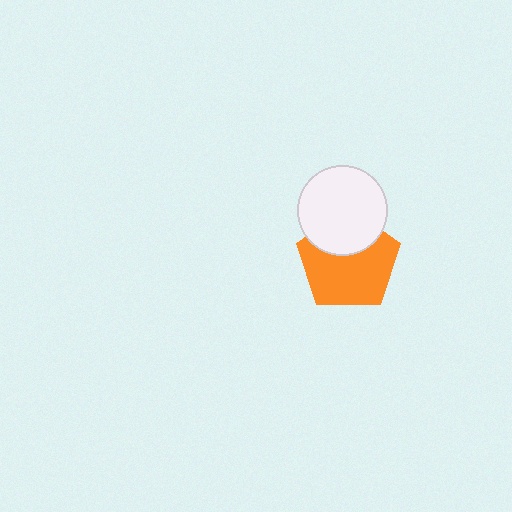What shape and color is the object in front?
The object in front is a white circle.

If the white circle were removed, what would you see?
You would see the complete orange pentagon.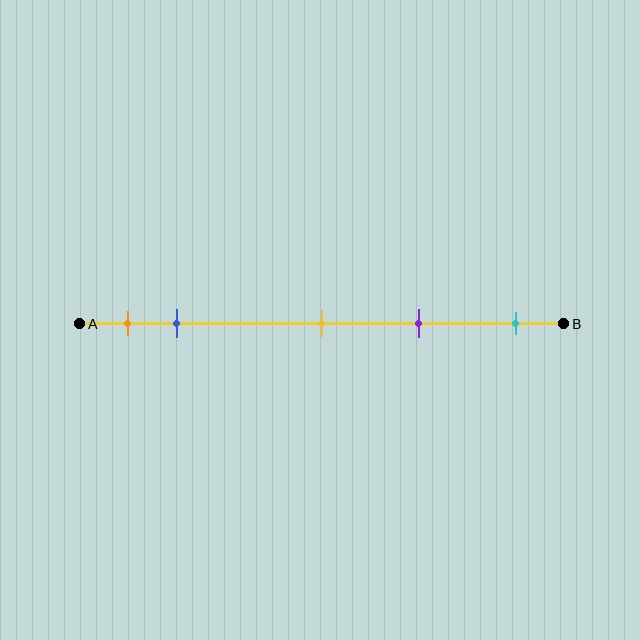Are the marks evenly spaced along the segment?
No, the marks are not evenly spaced.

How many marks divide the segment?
There are 5 marks dividing the segment.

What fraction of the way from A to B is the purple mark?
The purple mark is approximately 70% (0.7) of the way from A to B.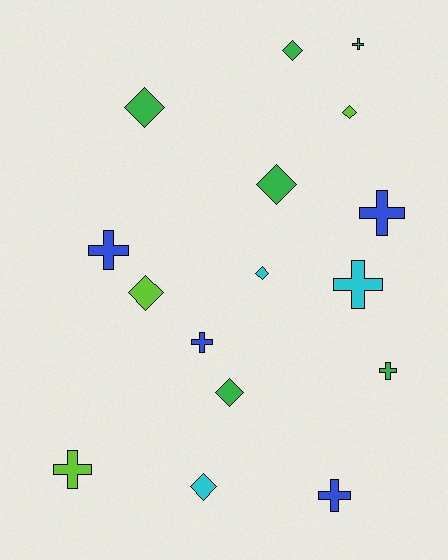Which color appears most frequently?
Green, with 6 objects.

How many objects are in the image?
There are 16 objects.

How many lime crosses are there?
There is 1 lime cross.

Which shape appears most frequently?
Cross, with 8 objects.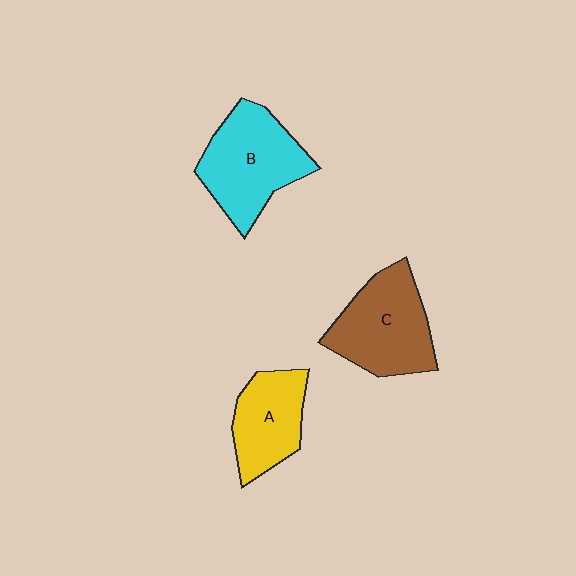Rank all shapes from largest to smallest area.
From largest to smallest: B (cyan), C (brown), A (yellow).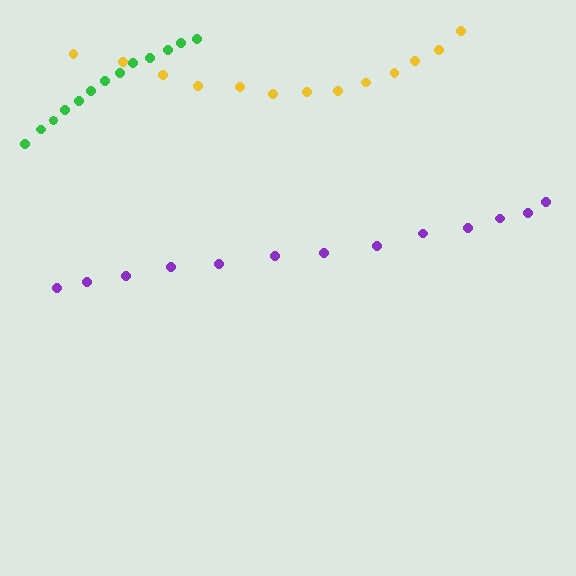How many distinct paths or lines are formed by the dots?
There are 3 distinct paths.